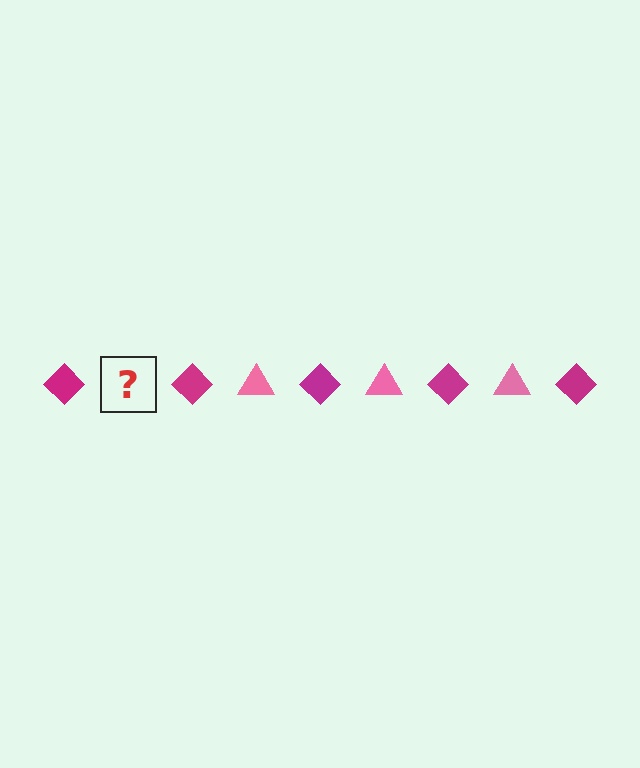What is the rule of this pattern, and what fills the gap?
The rule is that the pattern alternates between magenta diamond and pink triangle. The gap should be filled with a pink triangle.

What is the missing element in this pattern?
The missing element is a pink triangle.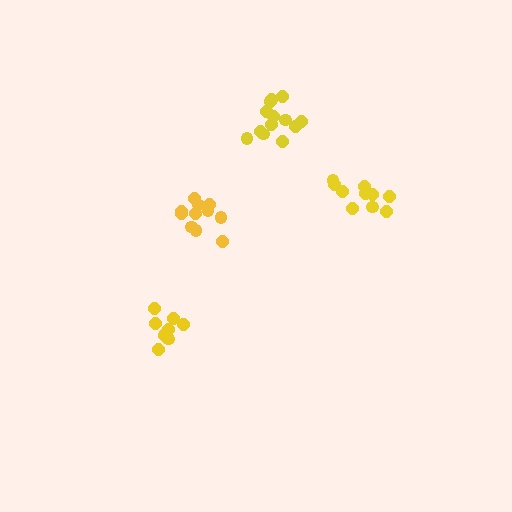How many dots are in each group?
Group 1: 12 dots, Group 2: 10 dots, Group 3: 10 dots, Group 4: 13 dots (45 total).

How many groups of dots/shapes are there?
There are 4 groups.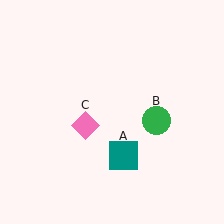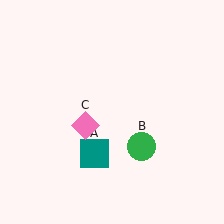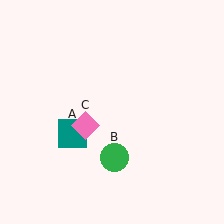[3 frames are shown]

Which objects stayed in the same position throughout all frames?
Pink diamond (object C) remained stationary.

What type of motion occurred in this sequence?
The teal square (object A), green circle (object B) rotated clockwise around the center of the scene.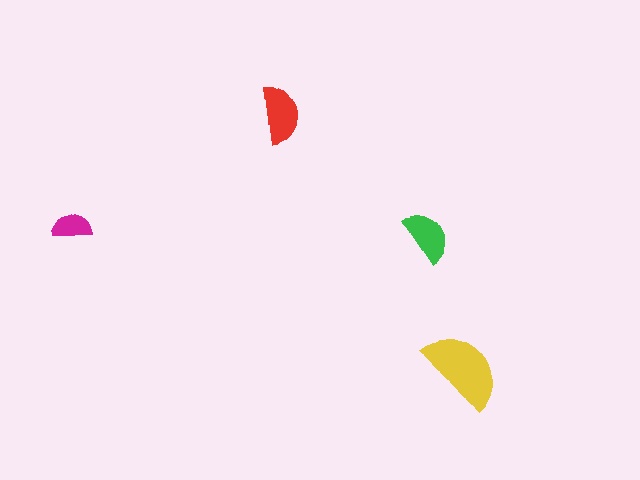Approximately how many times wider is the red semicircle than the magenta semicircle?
About 1.5 times wider.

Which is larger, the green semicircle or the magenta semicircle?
The green one.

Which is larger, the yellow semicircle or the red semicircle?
The yellow one.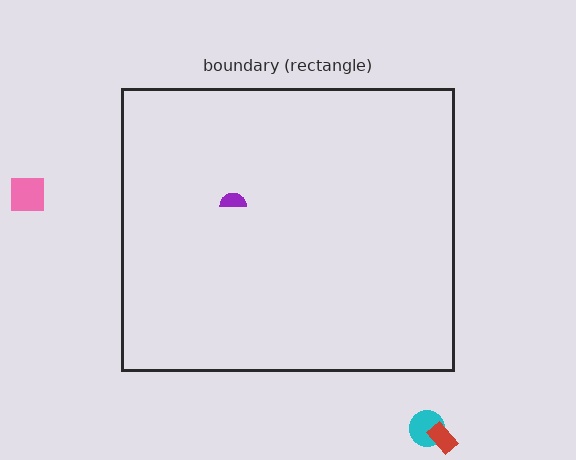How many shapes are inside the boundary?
1 inside, 3 outside.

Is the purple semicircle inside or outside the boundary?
Inside.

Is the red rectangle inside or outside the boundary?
Outside.